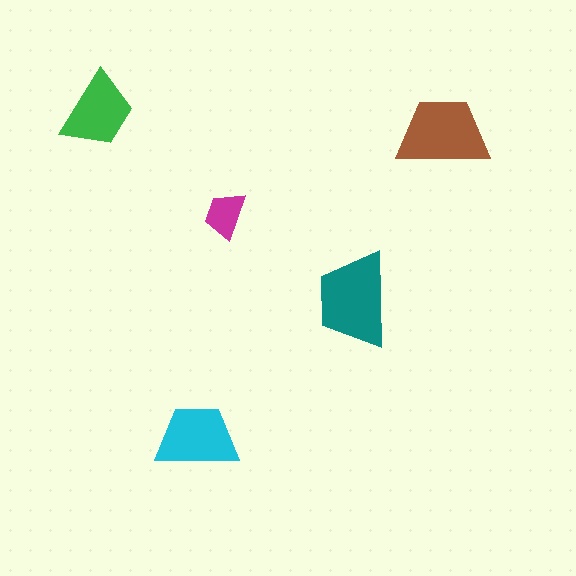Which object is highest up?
The green trapezoid is topmost.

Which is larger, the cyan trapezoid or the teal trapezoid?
The teal one.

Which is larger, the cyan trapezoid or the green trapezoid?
The cyan one.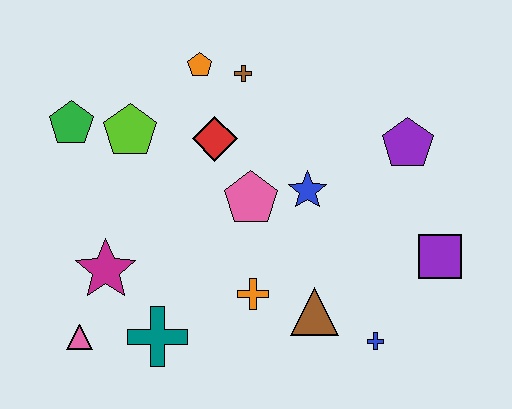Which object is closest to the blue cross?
The brown triangle is closest to the blue cross.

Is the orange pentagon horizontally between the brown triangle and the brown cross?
No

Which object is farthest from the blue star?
The pink triangle is farthest from the blue star.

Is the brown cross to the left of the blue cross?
Yes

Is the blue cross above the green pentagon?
No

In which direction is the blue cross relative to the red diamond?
The blue cross is below the red diamond.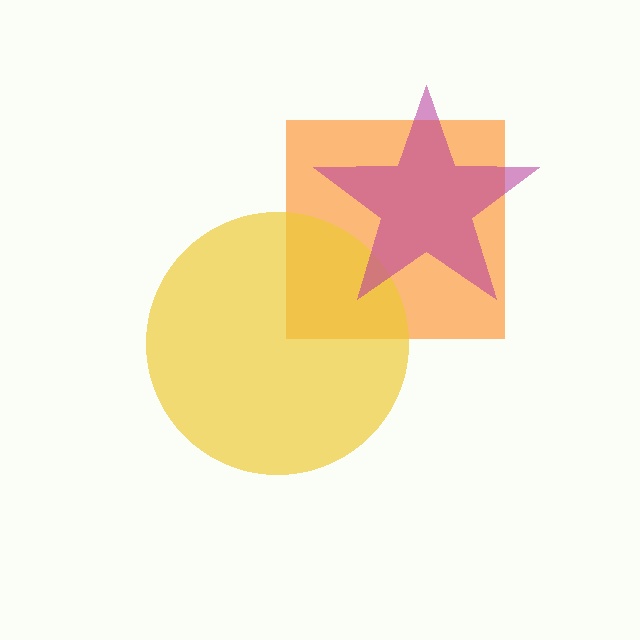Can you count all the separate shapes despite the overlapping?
Yes, there are 3 separate shapes.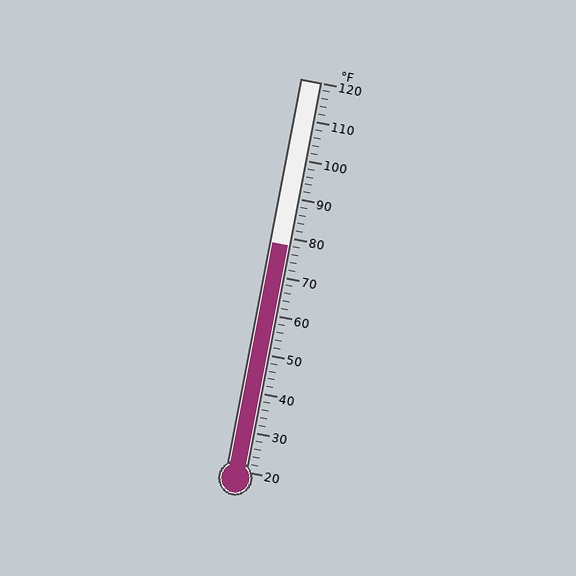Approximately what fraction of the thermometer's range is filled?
The thermometer is filled to approximately 60% of its range.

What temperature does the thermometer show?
The thermometer shows approximately 78°F.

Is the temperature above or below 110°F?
The temperature is below 110°F.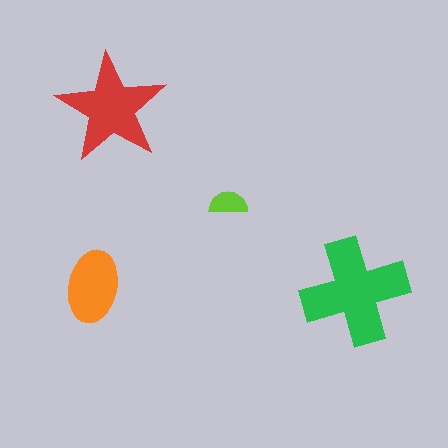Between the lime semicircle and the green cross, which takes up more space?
The green cross.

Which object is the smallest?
The lime semicircle.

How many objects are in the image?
There are 4 objects in the image.